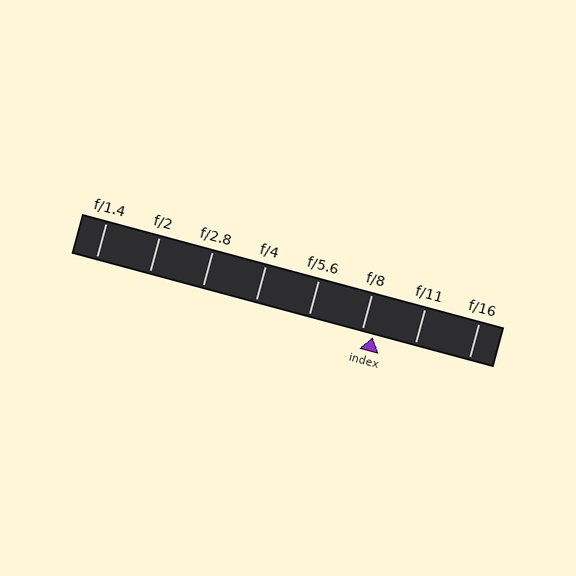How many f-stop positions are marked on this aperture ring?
There are 8 f-stop positions marked.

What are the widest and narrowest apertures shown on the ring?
The widest aperture shown is f/1.4 and the narrowest is f/16.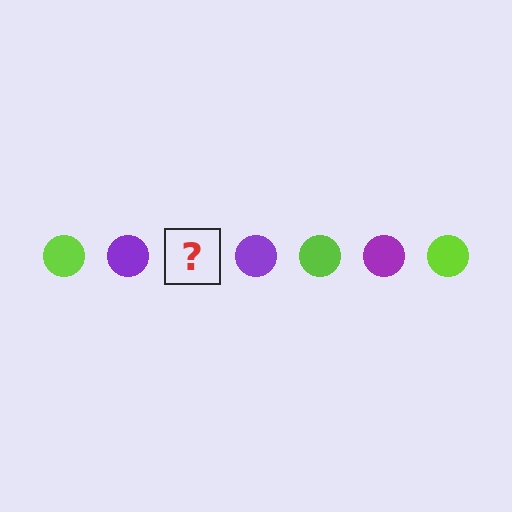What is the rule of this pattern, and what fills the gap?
The rule is that the pattern cycles through lime, purple circles. The gap should be filled with a lime circle.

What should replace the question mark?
The question mark should be replaced with a lime circle.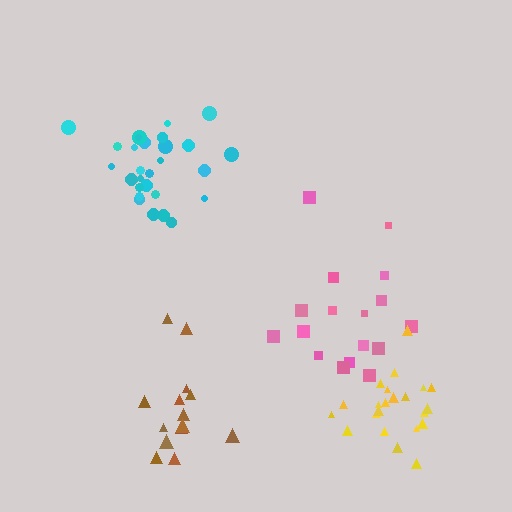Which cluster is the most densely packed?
Cyan.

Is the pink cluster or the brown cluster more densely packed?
Brown.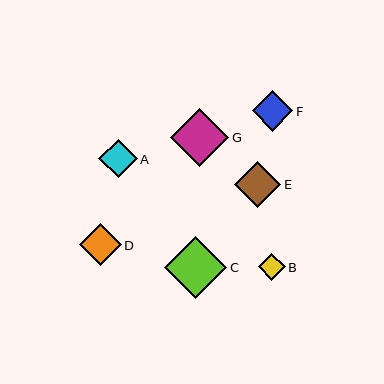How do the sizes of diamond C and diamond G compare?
Diamond C and diamond G are approximately the same size.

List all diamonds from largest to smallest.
From largest to smallest: C, G, E, D, F, A, B.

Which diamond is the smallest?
Diamond B is the smallest with a size of approximately 27 pixels.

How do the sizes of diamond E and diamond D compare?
Diamond E and diamond D are approximately the same size.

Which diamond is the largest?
Diamond C is the largest with a size of approximately 62 pixels.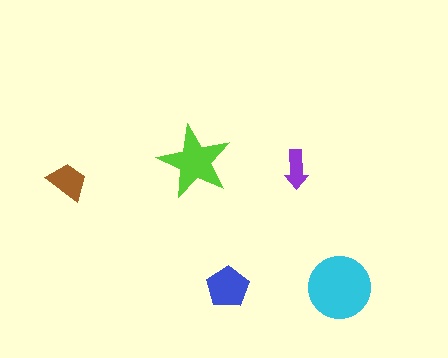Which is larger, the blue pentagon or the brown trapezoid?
The blue pentagon.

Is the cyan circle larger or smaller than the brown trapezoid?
Larger.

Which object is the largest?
The cyan circle.